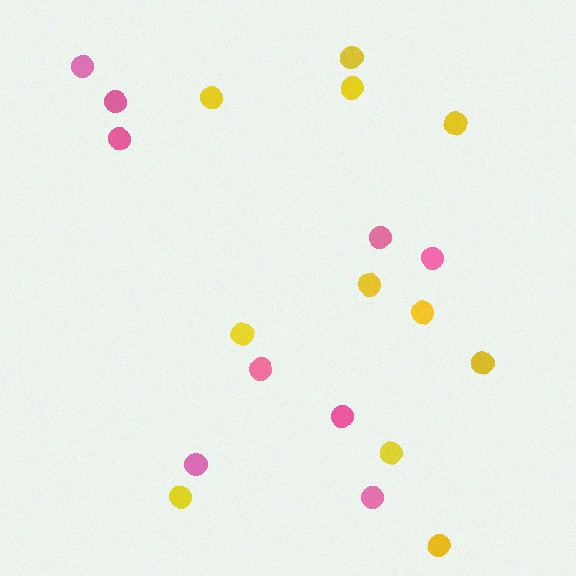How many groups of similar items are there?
There are 2 groups: one group of pink circles (9) and one group of yellow circles (11).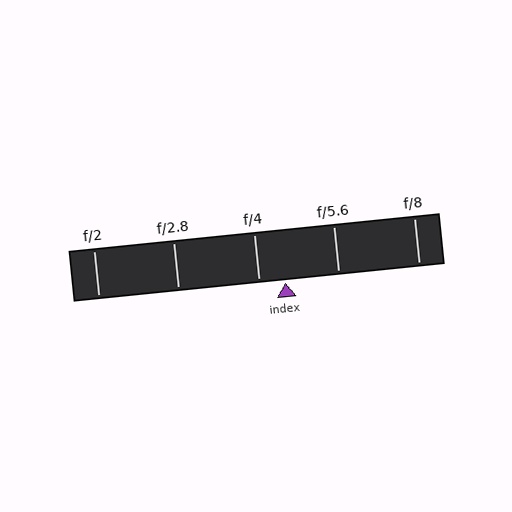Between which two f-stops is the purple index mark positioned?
The index mark is between f/4 and f/5.6.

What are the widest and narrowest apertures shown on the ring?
The widest aperture shown is f/2 and the narrowest is f/8.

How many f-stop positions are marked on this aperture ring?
There are 5 f-stop positions marked.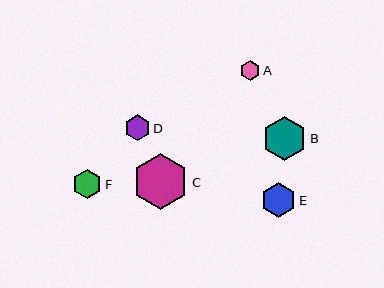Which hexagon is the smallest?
Hexagon A is the smallest with a size of approximately 20 pixels.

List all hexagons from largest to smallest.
From largest to smallest: C, B, E, F, D, A.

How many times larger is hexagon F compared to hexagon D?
Hexagon F is approximately 1.1 times the size of hexagon D.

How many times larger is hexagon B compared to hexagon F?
Hexagon B is approximately 1.5 times the size of hexagon F.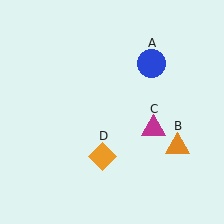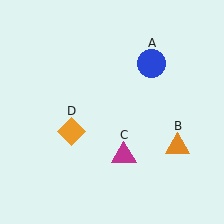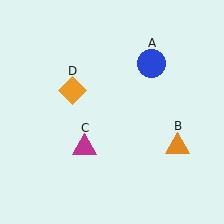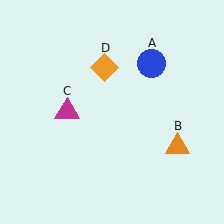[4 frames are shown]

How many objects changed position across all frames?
2 objects changed position: magenta triangle (object C), orange diamond (object D).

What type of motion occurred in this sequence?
The magenta triangle (object C), orange diamond (object D) rotated clockwise around the center of the scene.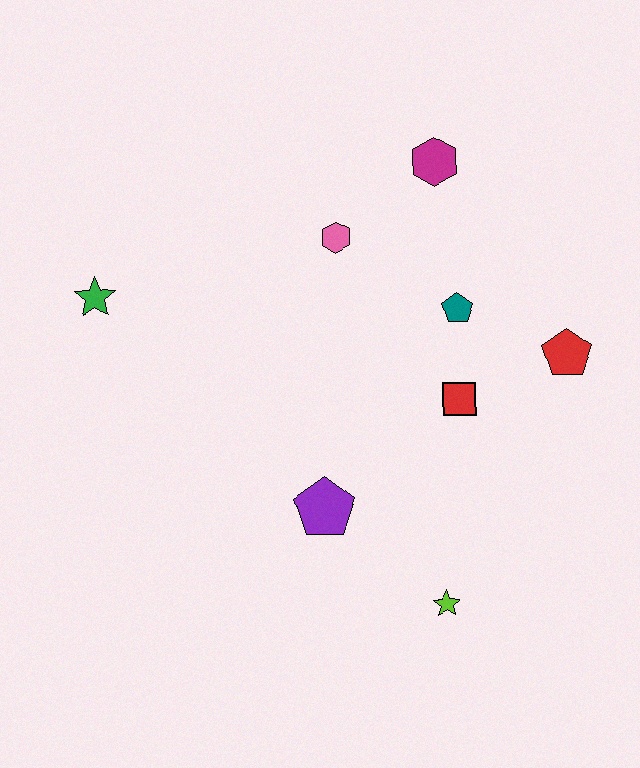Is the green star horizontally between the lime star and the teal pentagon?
No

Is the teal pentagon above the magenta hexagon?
No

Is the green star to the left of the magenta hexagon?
Yes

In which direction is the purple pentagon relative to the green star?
The purple pentagon is to the right of the green star.